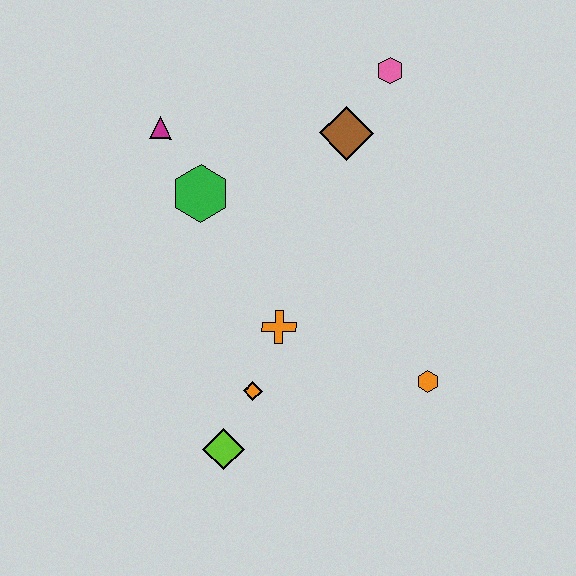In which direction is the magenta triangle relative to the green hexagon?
The magenta triangle is above the green hexagon.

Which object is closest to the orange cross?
The orange diamond is closest to the orange cross.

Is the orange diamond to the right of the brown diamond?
No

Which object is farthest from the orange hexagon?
The magenta triangle is farthest from the orange hexagon.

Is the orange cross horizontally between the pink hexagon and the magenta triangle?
Yes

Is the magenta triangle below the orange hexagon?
No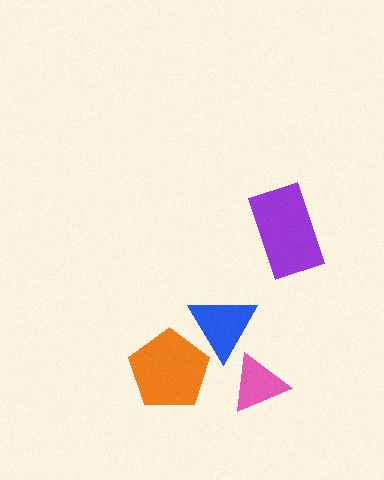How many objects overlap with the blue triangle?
1 object overlaps with the blue triangle.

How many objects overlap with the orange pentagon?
1 object overlaps with the orange pentagon.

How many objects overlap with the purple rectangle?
0 objects overlap with the purple rectangle.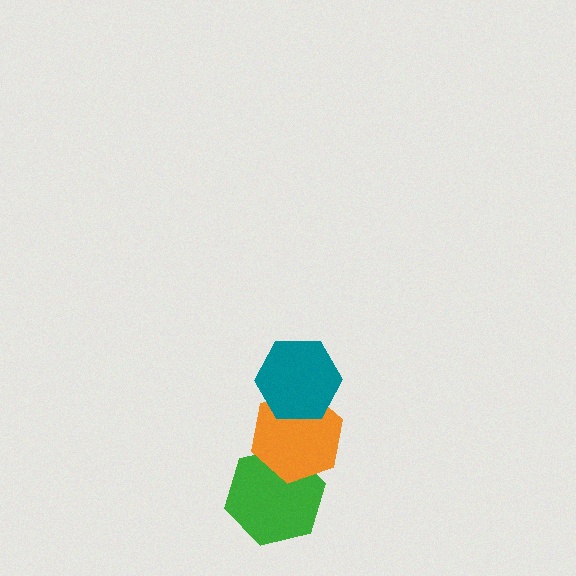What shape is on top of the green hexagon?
The orange hexagon is on top of the green hexagon.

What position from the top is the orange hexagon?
The orange hexagon is 2nd from the top.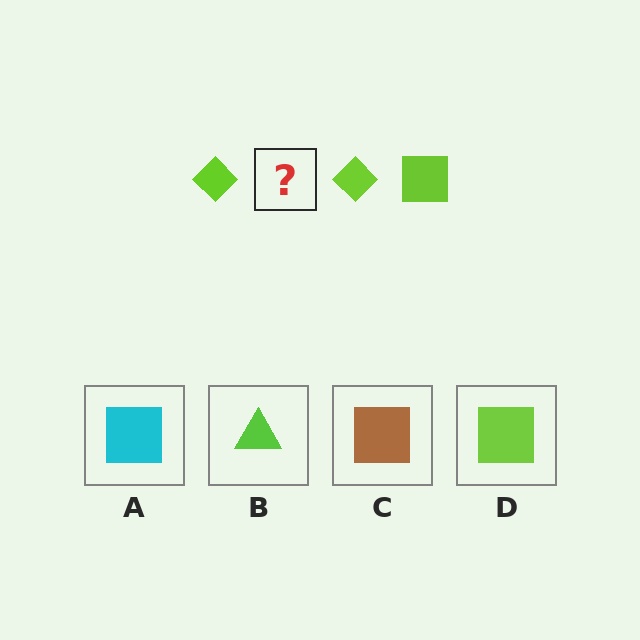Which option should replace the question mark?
Option D.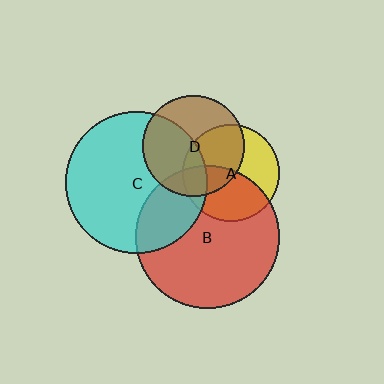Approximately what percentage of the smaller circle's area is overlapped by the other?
Approximately 45%.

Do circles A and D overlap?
Yes.